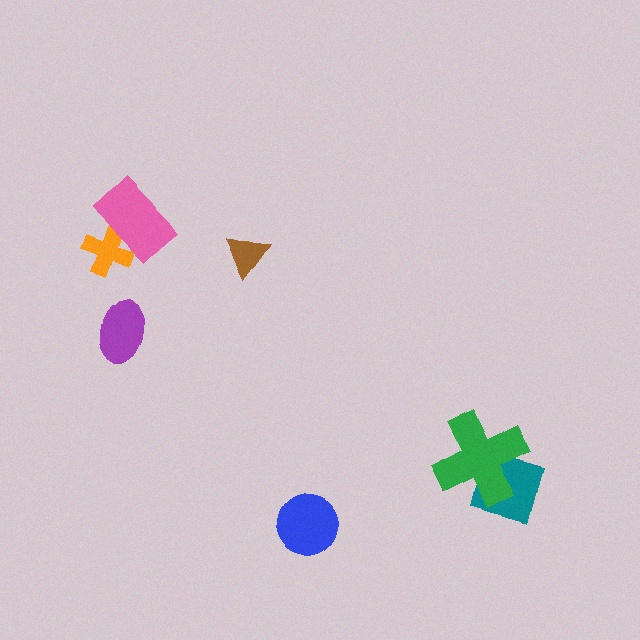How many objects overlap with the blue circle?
0 objects overlap with the blue circle.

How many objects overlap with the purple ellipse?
0 objects overlap with the purple ellipse.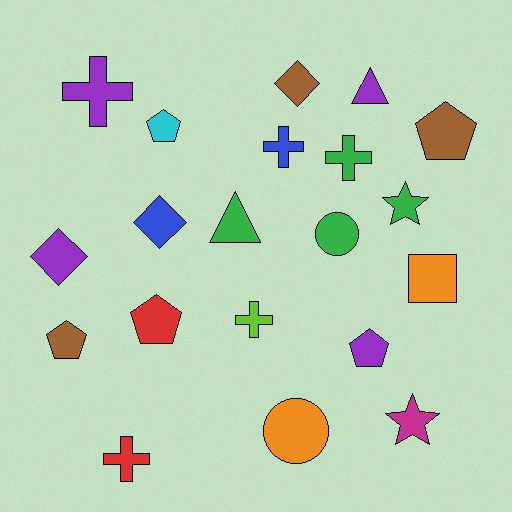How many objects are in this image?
There are 20 objects.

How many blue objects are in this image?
There are 2 blue objects.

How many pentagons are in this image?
There are 5 pentagons.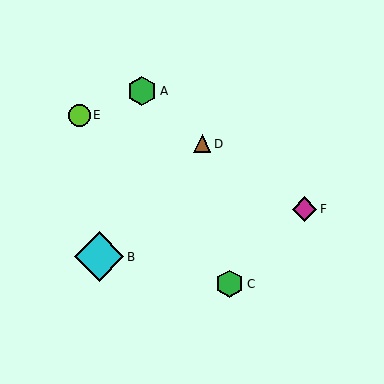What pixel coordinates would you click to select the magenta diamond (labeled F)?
Click at (305, 209) to select the magenta diamond F.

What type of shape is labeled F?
Shape F is a magenta diamond.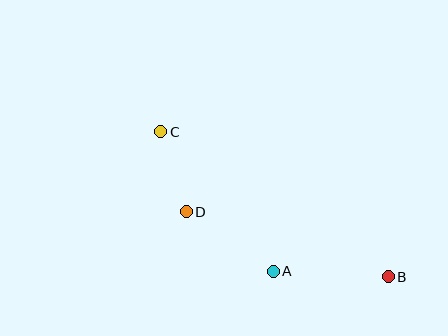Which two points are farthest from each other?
Points B and C are farthest from each other.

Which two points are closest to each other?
Points C and D are closest to each other.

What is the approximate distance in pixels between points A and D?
The distance between A and D is approximately 106 pixels.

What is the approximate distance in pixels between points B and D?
The distance between B and D is approximately 212 pixels.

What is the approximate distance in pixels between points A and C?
The distance between A and C is approximately 180 pixels.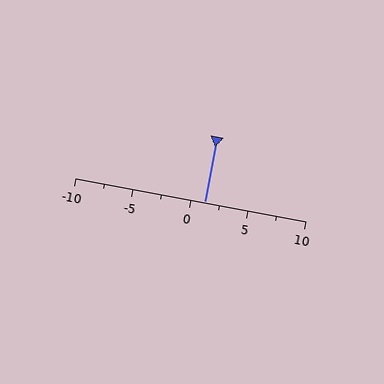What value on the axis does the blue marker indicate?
The marker indicates approximately 1.2.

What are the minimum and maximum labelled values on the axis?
The axis runs from -10 to 10.